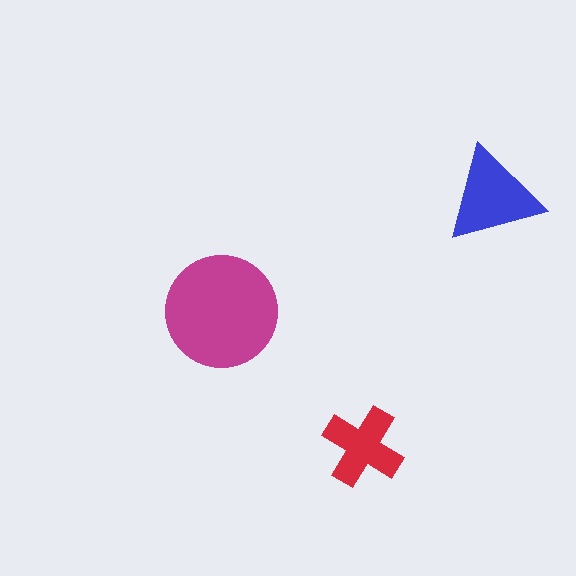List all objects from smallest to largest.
The red cross, the blue triangle, the magenta circle.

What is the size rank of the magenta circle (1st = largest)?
1st.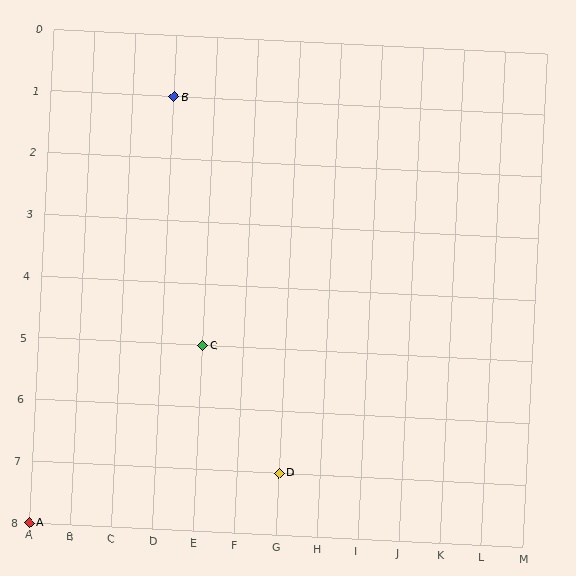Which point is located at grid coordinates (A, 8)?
Point A is at (A, 8).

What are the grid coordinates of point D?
Point D is at grid coordinates (G, 7).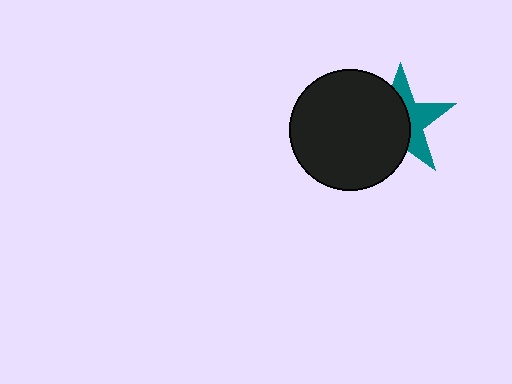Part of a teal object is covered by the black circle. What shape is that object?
It is a star.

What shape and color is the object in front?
The object in front is a black circle.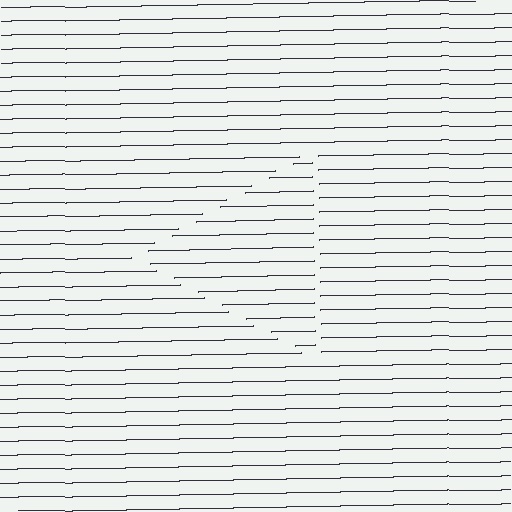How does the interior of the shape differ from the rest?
The interior of the shape contains the same grating, shifted by half a period — the contour is defined by the phase discontinuity where line-ends from the inner and outer gratings abut.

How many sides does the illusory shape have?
3 sides — the line-ends trace a triangle.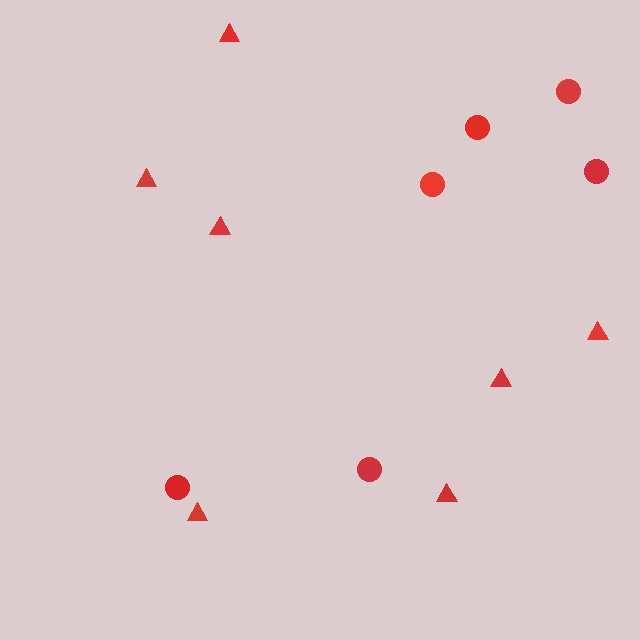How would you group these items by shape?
There are 2 groups: one group of triangles (7) and one group of circles (6).